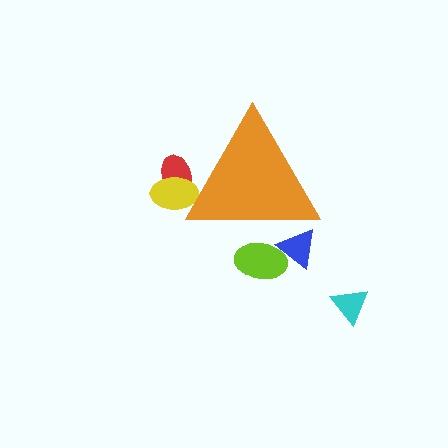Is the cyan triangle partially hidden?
No, the cyan triangle is fully visible.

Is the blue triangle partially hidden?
Yes, the blue triangle is partially hidden behind the orange triangle.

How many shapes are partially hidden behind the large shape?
4 shapes are partially hidden.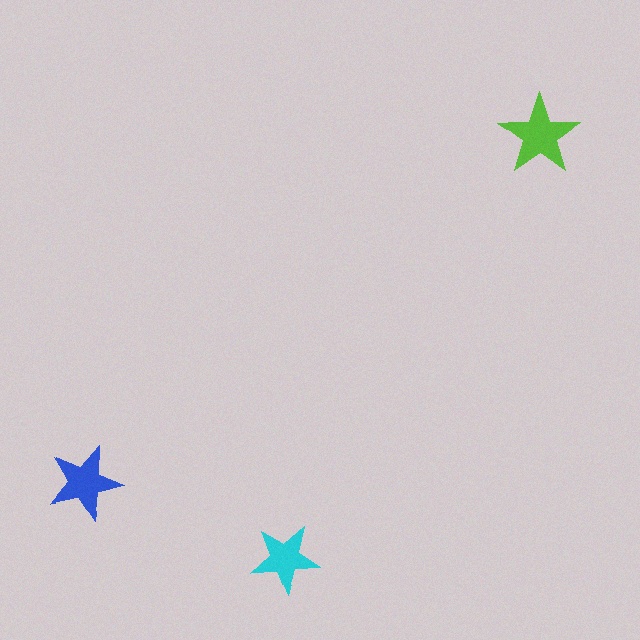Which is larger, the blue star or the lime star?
The lime one.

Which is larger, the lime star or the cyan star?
The lime one.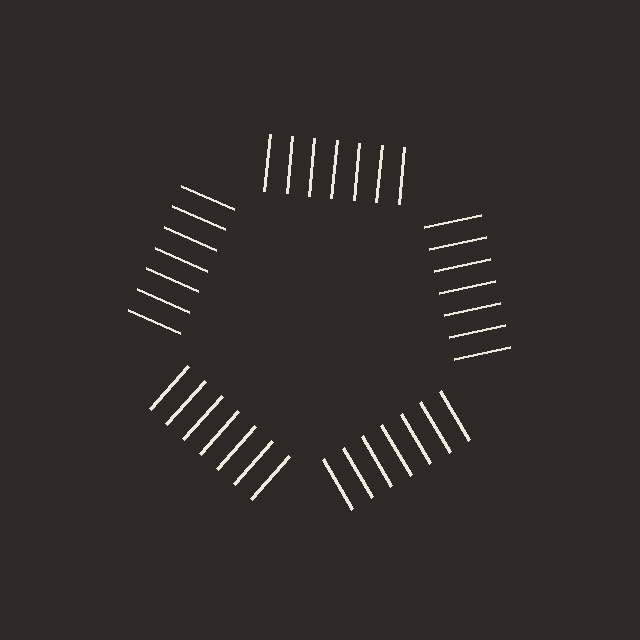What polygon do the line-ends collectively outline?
An illusory pentagon — the line segments terminate on its edges but no continuous stroke is drawn.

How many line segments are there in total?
35 — 7 along each of the 5 edges.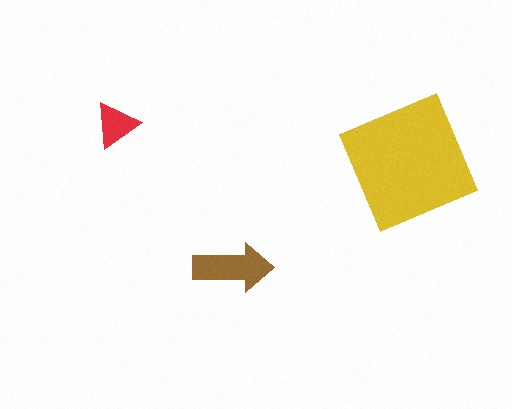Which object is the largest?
The yellow square.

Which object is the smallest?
The red triangle.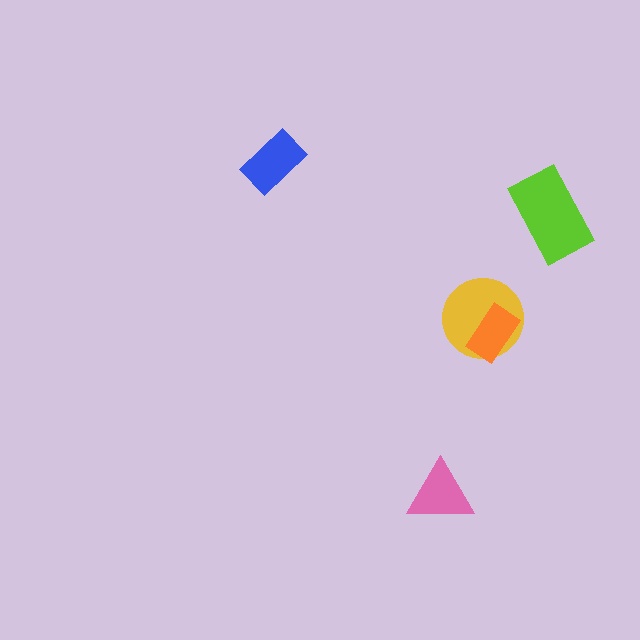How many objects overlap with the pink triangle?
0 objects overlap with the pink triangle.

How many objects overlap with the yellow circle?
1 object overlaps with the yellow circle.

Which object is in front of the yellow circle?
The orange rectangle is in front of the yellow circle.